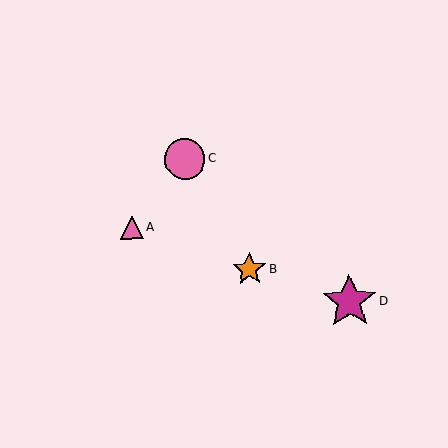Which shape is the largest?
The magenta star (labeled D) is the largest.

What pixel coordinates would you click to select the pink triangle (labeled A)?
Click at (132, 228) to select the pink triangle A.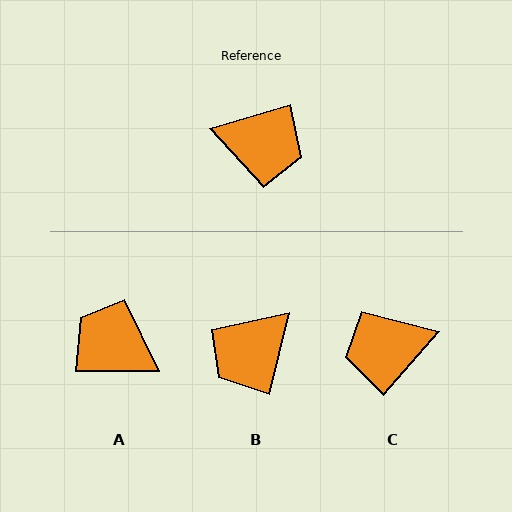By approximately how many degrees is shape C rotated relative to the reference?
Approximately 147 degrees clockwise.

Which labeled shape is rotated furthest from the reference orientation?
A, about 163 degrees away.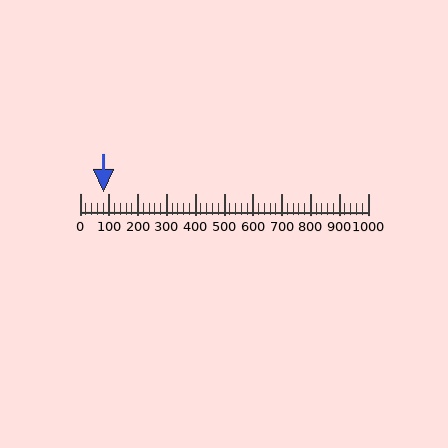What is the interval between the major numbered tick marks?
The major tick marks are spaced 100 units apart.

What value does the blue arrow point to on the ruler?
The blue arrow points to approximately 80.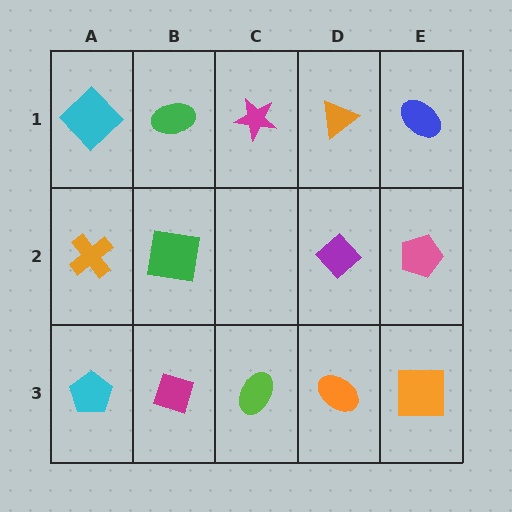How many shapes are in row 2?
4 shapes.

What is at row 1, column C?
A magenta star.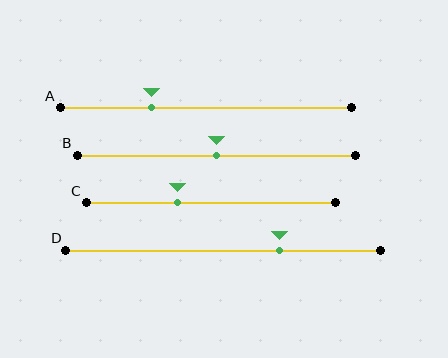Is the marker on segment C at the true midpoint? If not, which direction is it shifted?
No, the marker on segment C is shifted to the left by about 13% of the segment length.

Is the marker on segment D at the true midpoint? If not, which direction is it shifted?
No, the marker on segment D is shifted to the right by about 18% of the segment length.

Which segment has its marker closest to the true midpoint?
Segment B has its marker closest to the true midpoint.